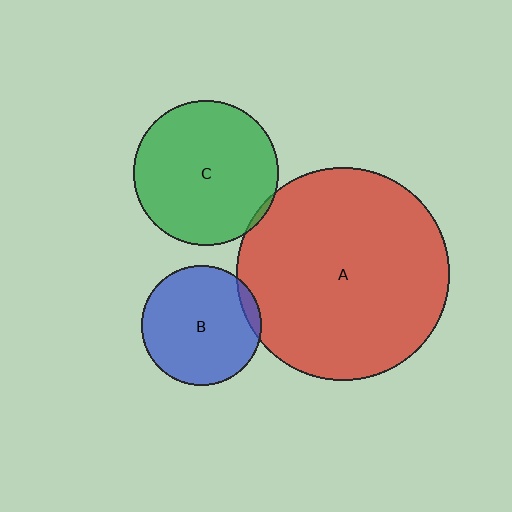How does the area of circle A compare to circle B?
Approximately 3.2 times.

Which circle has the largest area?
Circle A (red).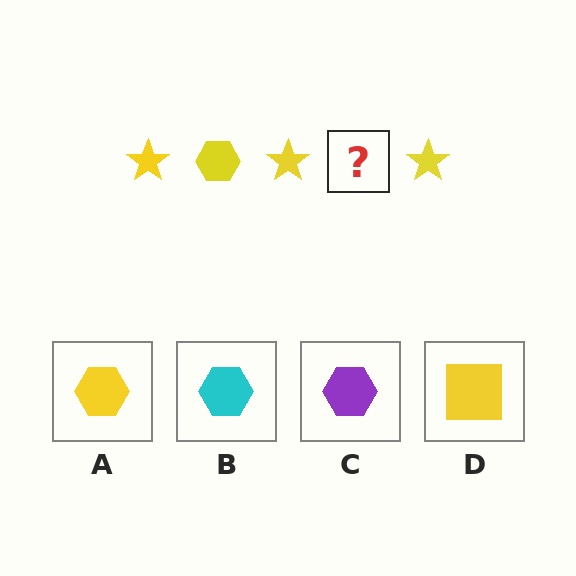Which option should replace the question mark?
Option A.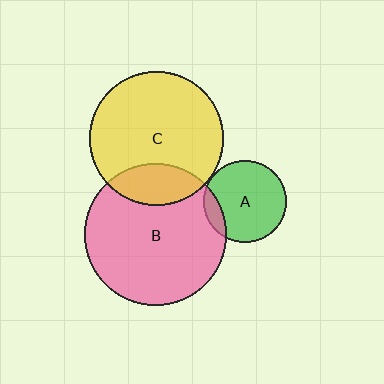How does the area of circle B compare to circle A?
Approximately 2.9 times.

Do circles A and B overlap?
Yes.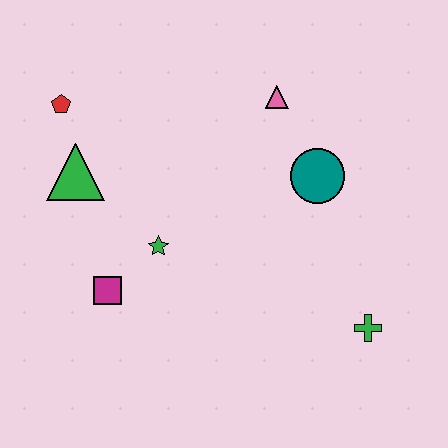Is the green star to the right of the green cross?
No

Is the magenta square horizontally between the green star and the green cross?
No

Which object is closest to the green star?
The magenta square is closest to the green star.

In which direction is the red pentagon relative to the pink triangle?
The red pentagon is to the left of the pink triangle.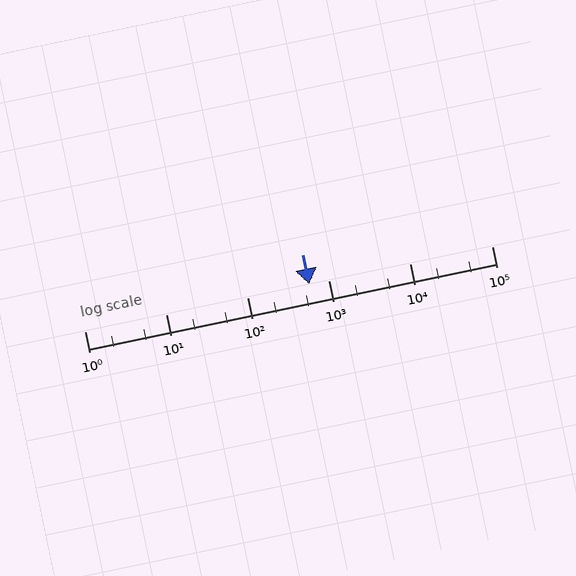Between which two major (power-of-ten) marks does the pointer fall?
The pointer is between 100 and 1000.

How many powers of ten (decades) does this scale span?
The scale spans 5 decades, from 1 to 100000.